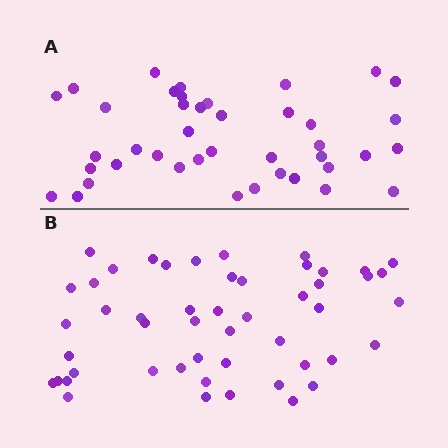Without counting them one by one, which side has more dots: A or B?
Region B (the bottom region) has more dots.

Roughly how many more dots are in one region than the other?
Region B has roughly 8 or so more dots than region A.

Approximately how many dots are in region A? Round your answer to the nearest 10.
About 40 dots. (The exact count is 41, which rounds to 40.)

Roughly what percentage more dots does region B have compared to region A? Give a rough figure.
About 20% more.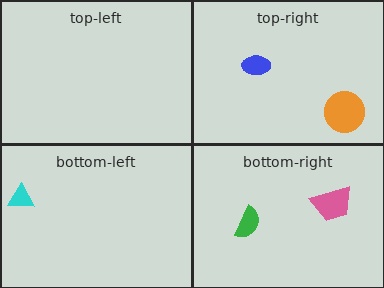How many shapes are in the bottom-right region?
2.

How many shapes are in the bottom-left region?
1.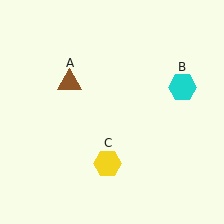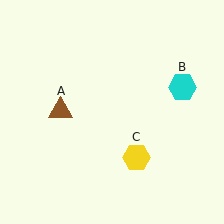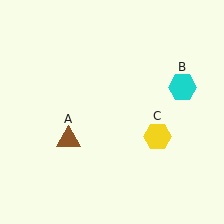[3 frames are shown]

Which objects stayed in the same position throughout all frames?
Cyan hexagon (object B) remained stationary.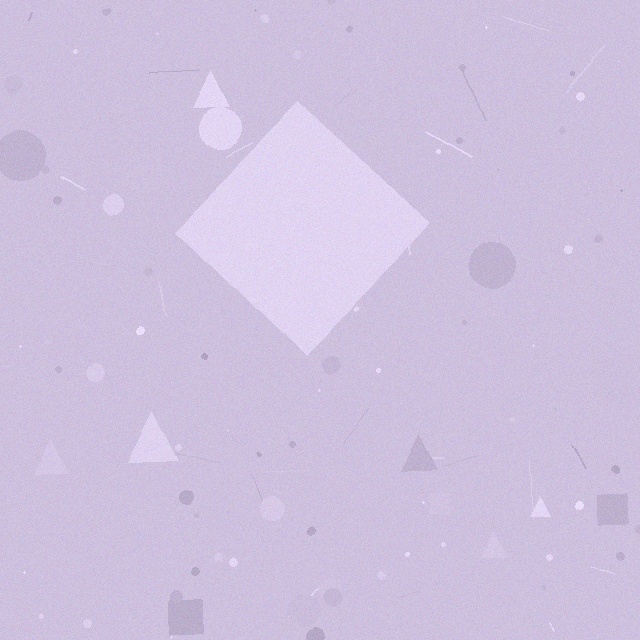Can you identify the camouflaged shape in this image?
The camouflaged shape is a diamond.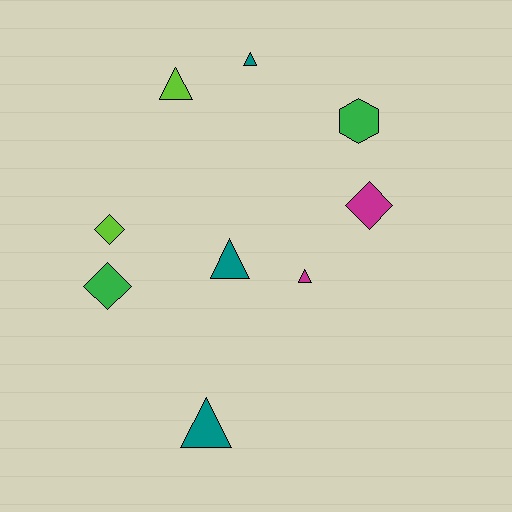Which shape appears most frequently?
Triangle, with 5 objects.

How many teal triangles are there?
There are 3 teal triangles.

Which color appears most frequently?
Teal, with 3 objects.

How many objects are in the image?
There are 9 objects.